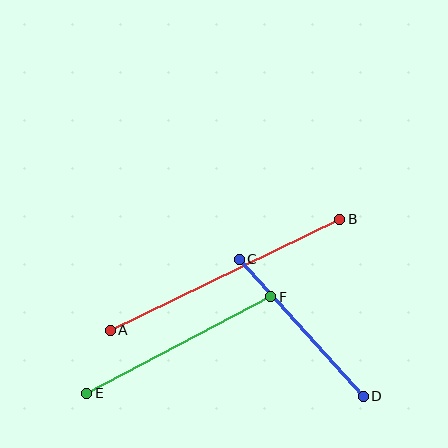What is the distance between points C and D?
The distance is approximately 185 pixels.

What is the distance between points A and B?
The distance is approximately 255 pixels.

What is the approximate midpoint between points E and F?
The midpoint is at approximately (179, 345) pixels.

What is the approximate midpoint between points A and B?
The midpoint is at approximately (225, 275) pixels.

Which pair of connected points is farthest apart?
Points A and B are farthest apart.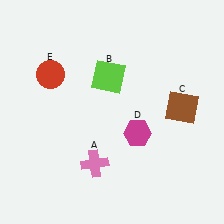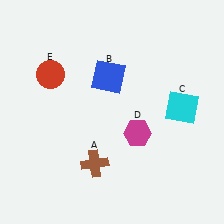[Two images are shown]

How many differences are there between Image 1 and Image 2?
There are 3 differences between the two images.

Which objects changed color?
A changed from pink to brown. B changed from lime to blue. C changed from brown to cyan.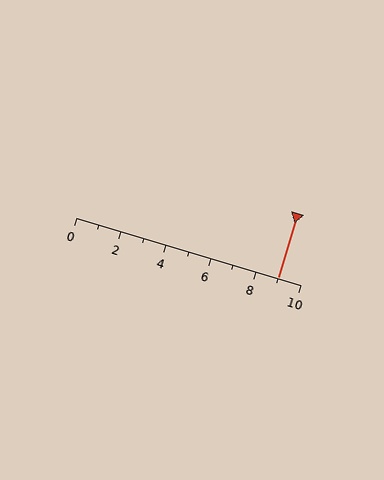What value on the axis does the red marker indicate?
The marker indicates approximately 9.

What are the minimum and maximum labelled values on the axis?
The axis runs from 0 to 10.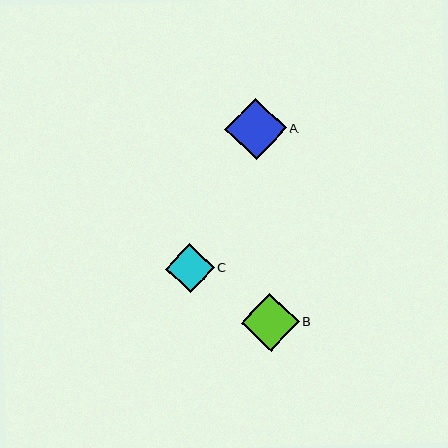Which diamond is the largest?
Diamond A is the largest with a size of approximately 61 pixels.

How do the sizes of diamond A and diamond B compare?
Diamond A and diamond B are approximately the same size.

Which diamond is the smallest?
Diamond C is the smallest with a size of approximately 49 pixels.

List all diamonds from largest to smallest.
From largest to smallest: A, B, C.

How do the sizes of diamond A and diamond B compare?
Diamond A and diamond B are approximately the same size.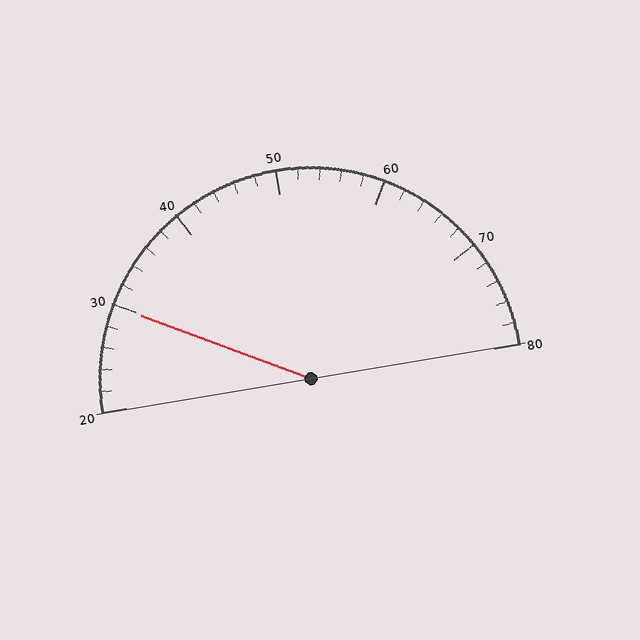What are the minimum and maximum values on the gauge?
The gauge ranges from 20 to 80.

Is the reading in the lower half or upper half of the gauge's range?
The reading is in the lower half of the range (20 to 80).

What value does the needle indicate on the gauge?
The needle indicates approximately 30.